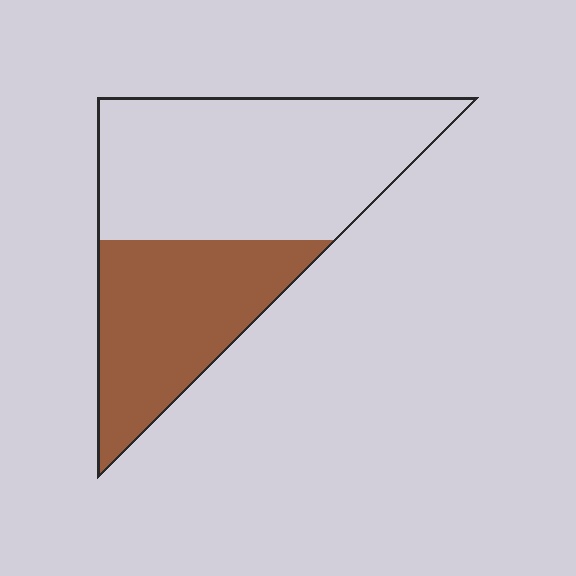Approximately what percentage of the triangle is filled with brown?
Approximately 40%.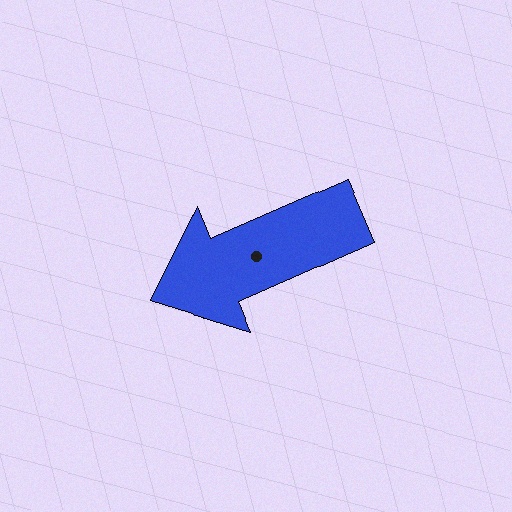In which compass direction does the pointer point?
Southwest.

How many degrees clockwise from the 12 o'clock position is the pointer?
Approximately 247 degrees.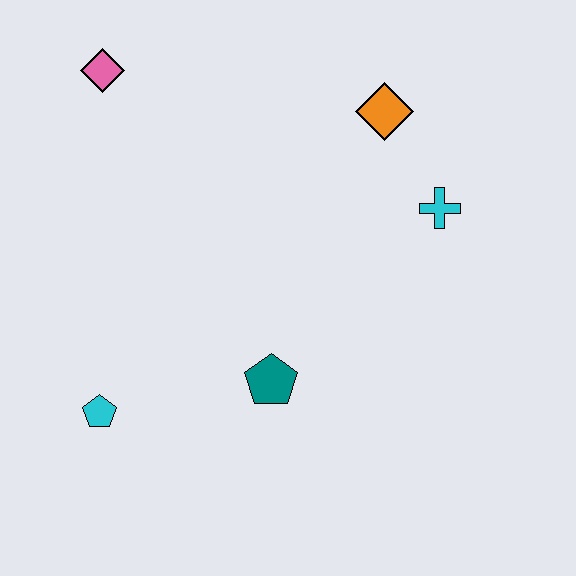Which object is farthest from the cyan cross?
The cyan pentagon is farthest from the cyan cross.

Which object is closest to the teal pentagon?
The cyan pentagon is closest to the teal pentagon.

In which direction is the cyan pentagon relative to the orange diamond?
The cyan pentagon is below the orange diamond.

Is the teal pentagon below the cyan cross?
Yes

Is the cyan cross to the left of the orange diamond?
No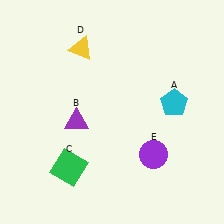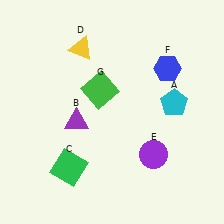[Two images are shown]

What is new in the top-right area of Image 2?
A blue hexagon (F) was added in the top-right area of Image 2.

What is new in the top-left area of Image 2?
A green square (G) was added in the top-left area of Image 2.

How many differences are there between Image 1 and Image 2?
There are 2 differences between the two images.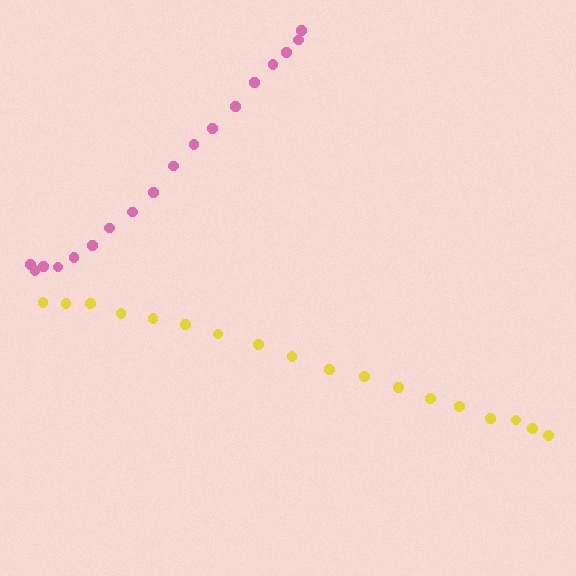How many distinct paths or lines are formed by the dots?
There are 2 distinct paths.